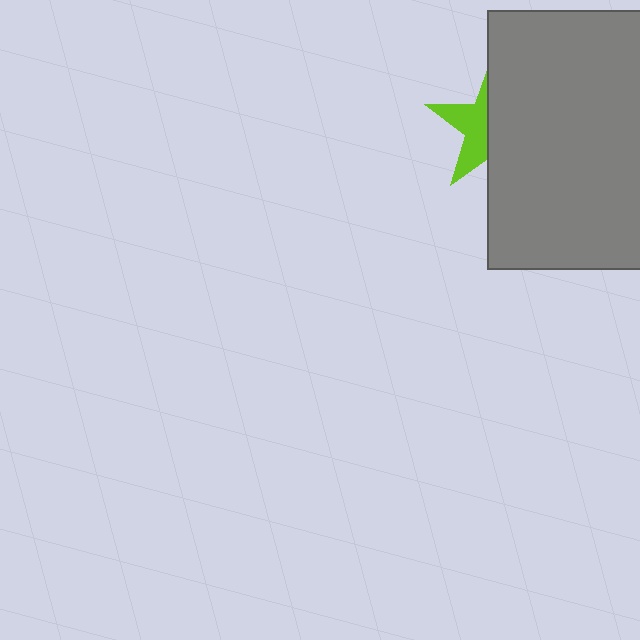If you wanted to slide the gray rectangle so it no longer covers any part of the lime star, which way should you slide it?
Slide it right — that is the most direct way to separate the two shapes.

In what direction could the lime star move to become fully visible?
The lime star could move left. That would shift it out from behind the gray rectangle entirely.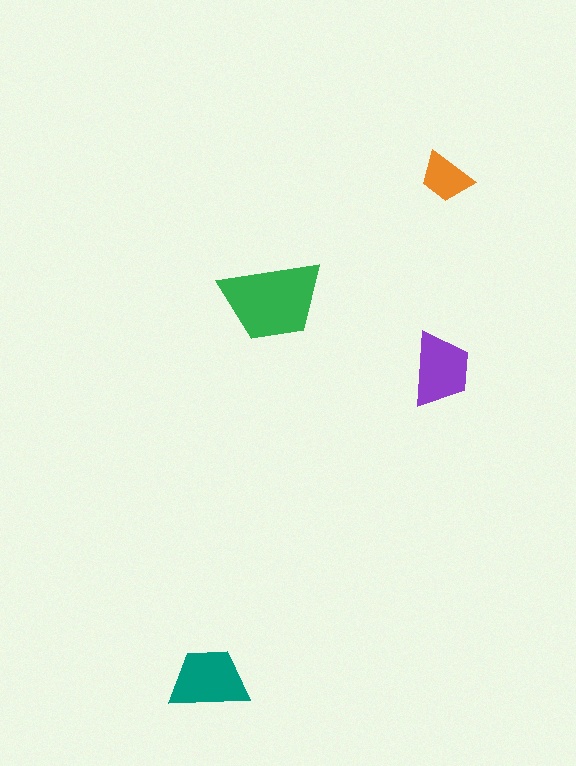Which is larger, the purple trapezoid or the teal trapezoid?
The teal one.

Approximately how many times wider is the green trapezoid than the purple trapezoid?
About 1.5 times wider.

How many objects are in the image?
There are 4 objects in the image.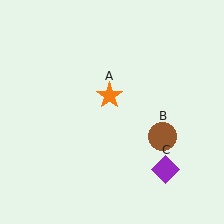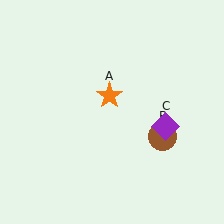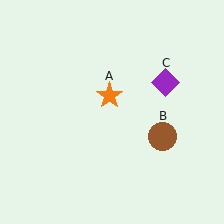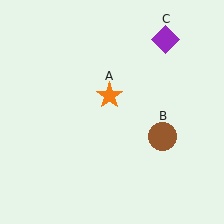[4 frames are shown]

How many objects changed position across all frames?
1 object changed position: purple diamond (object C).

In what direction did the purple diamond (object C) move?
The purple diamond (object C) moved up.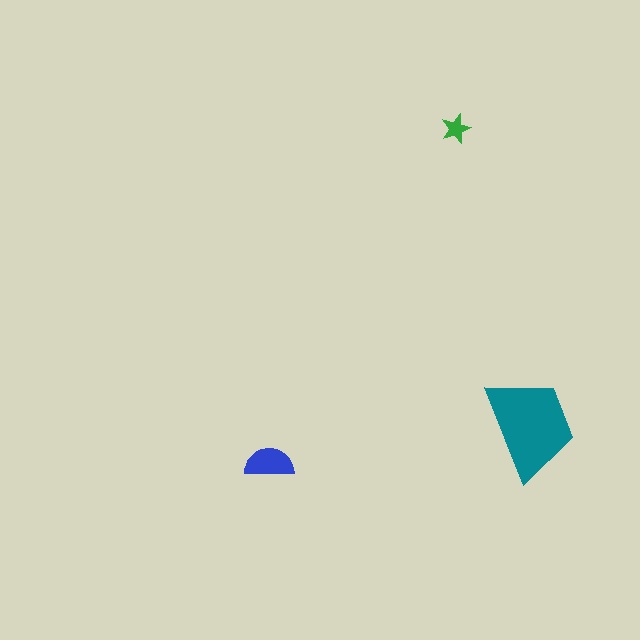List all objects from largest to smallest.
The teal trapezoid, the blue semicircle, the green star.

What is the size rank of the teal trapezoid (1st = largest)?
1st.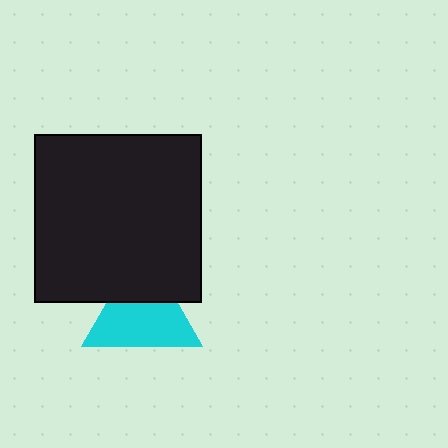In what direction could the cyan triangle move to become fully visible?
The cyan triangle could move down. That would shift it out from behind the black square entirely.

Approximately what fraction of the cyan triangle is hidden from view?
Roughly 35% of the cyan triangle is hidden behind the black square.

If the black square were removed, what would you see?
You would see the complete cyan triangle.